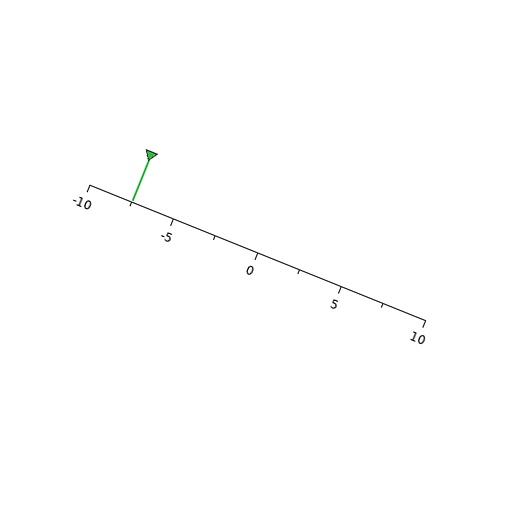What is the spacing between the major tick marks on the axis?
The major ticks are spaced 5 apart.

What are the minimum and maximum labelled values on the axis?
The axis runs from -10 to 10.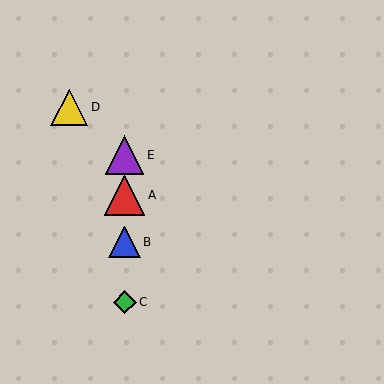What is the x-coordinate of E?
Object E is at x≈125.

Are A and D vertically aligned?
No, A is at x≈125 and D is at x≈69.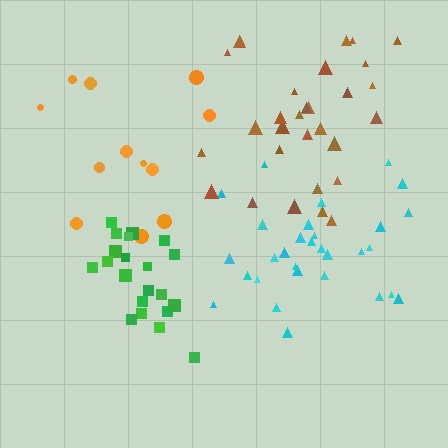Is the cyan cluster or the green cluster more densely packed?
Green.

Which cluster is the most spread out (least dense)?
Orange.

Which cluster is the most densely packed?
Green.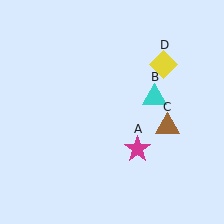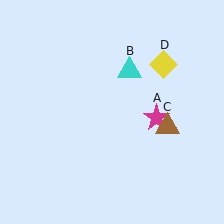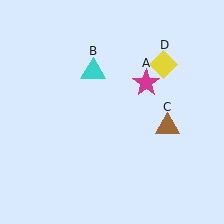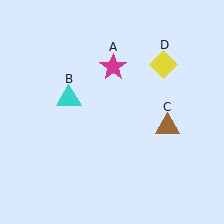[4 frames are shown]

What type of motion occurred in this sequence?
The magenta star (object A), cyan triangle (object B) rotated counterclockwise around the center of the scene.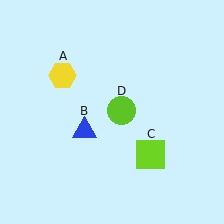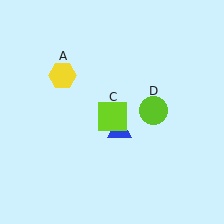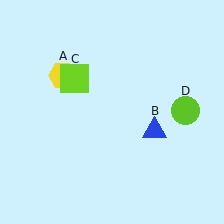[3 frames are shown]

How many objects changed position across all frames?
3 objects changed position: blue triangle (object B), lime square (object C), lime circle (object D).